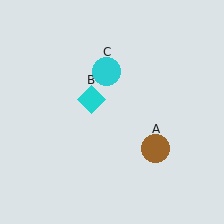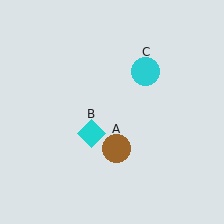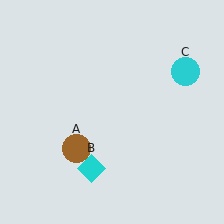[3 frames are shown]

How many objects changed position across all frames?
3 objects changed position: brown circle (object A), cyan diamond (object B), cyan circle (object C).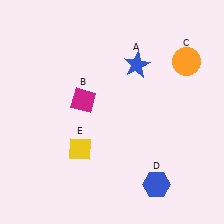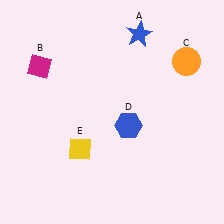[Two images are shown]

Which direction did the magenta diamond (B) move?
The magenta diamond (B) moved left.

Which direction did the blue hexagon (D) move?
The blue hexagon (D) moved up.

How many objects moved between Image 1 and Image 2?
3 objects moved between the two images.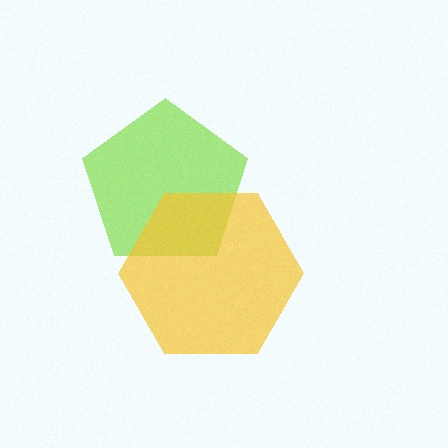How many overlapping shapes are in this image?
There are 2 overlapping shapes in the image.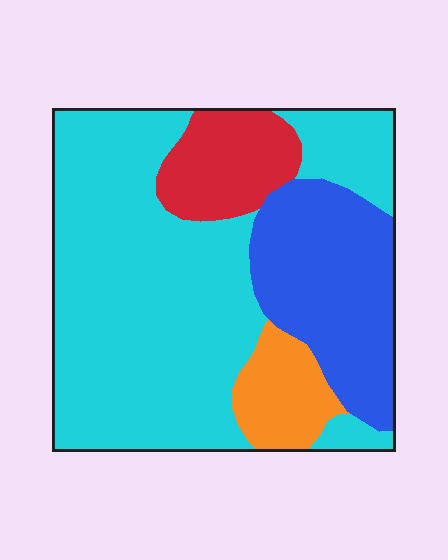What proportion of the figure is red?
Red takes up less than a sixth of the figure.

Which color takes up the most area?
Cyan, at roughly 60%.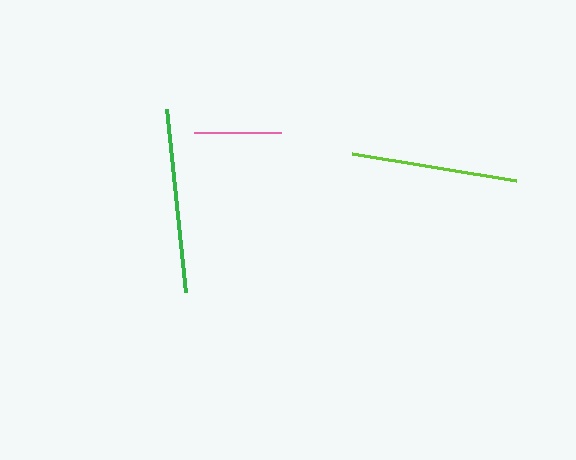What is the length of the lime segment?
The lime segment is approximately 166 pixels long.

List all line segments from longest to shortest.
From longest to shortest: green, lime, pink.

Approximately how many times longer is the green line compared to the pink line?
The green line is approximately 2.1 times the length of the pink line.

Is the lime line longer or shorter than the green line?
The green line is longer than the lime line.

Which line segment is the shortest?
The pink line is the shortest at approximately 87 pixels.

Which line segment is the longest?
The green line is the longest at approximately 184 pixels.